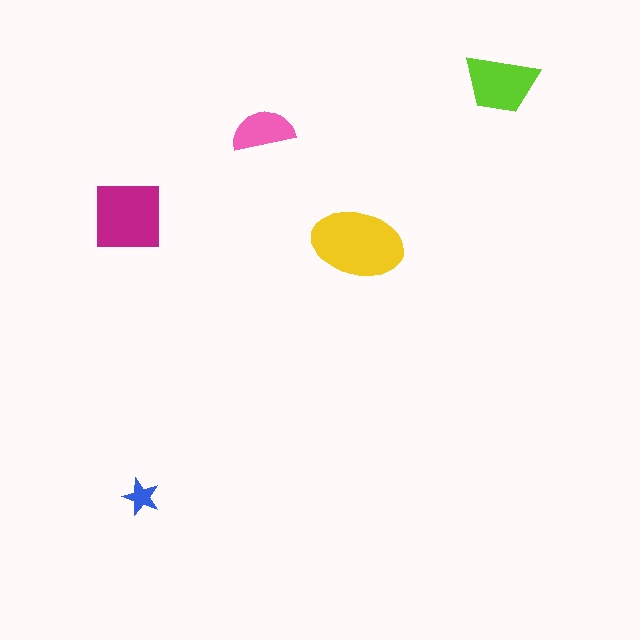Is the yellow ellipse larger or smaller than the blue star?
Larger.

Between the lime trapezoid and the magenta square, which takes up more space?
The magenta square.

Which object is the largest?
The yellow ellipse.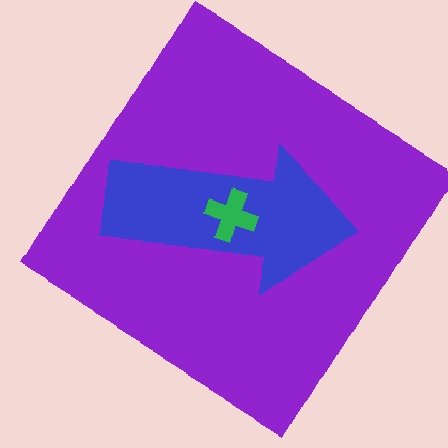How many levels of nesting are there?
3.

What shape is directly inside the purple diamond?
The blue arrow.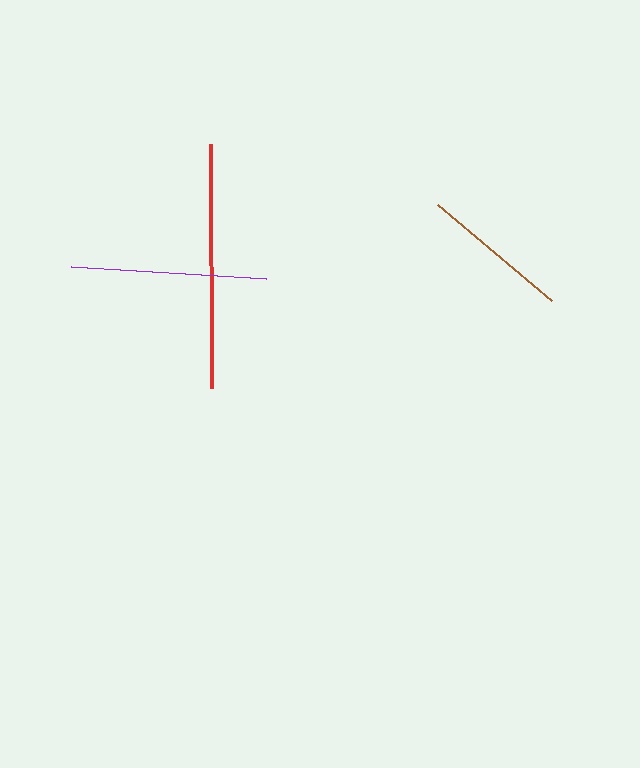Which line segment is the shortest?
The brown line is the shortest at approximately 149 pixels.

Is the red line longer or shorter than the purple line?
The red line is longer than the purple line.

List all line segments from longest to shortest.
From longest to shortest: red, purple, brown.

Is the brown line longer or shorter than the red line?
The red line is longer than the brown line.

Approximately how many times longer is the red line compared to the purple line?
The red line is approximately 1.2 times the length of the purple line.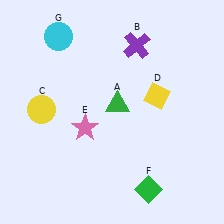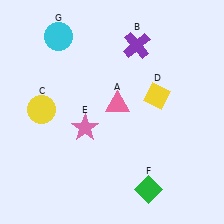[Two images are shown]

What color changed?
The triangle (A) changed from green in Image 1 to pink in Image 2.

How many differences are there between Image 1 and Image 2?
There is 1 difference between the two images.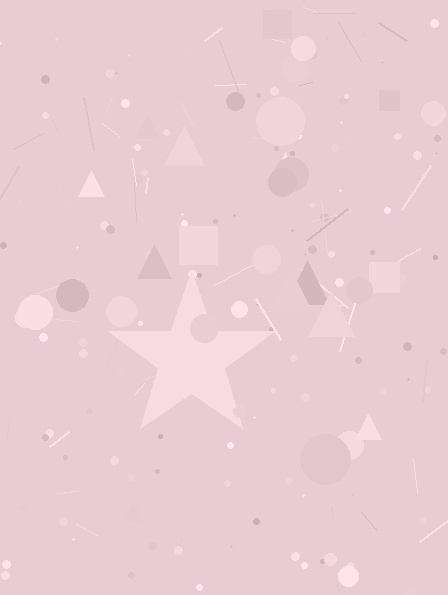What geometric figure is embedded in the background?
A star is embedded in the background.